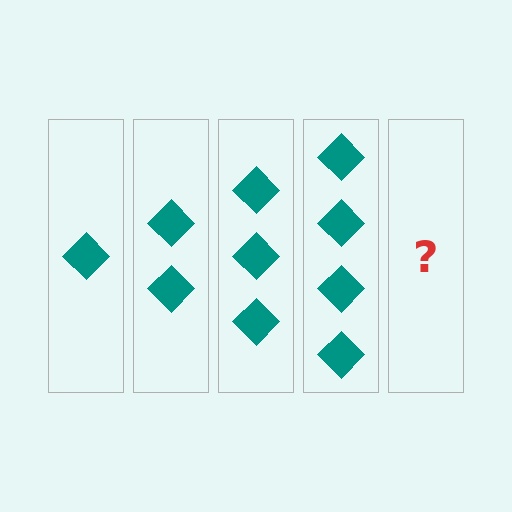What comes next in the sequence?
The next element should be 5 diamonds.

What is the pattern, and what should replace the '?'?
The pattern is that each step adds one more diamond. The '?' should be 5 diamonds.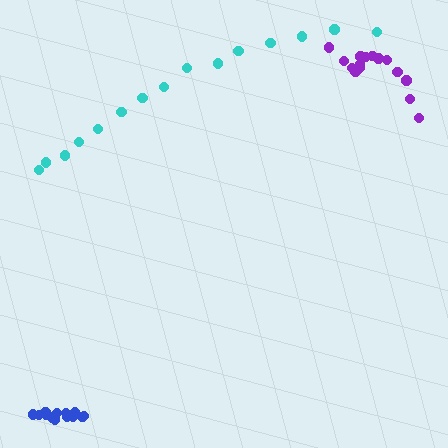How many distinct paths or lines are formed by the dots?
There are 3 distinct paths.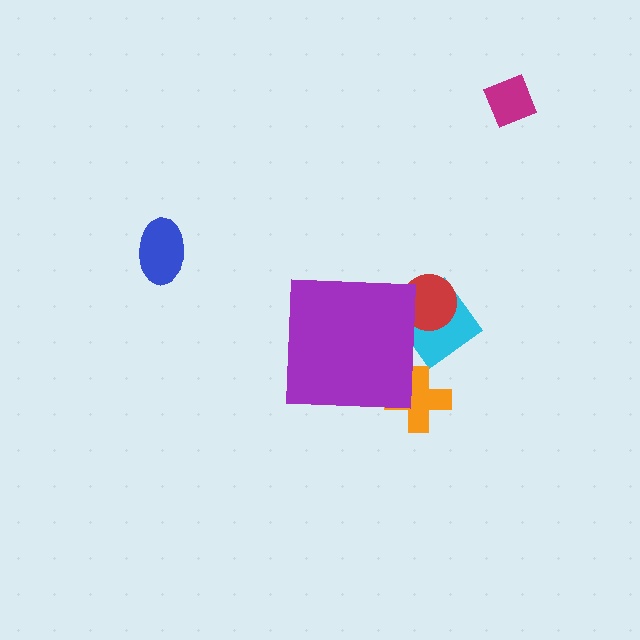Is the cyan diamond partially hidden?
Yes, the cyan diamond is partially hidden behind the purple square.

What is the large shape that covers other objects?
A purple square.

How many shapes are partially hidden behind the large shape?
3 shapes are partially hidden.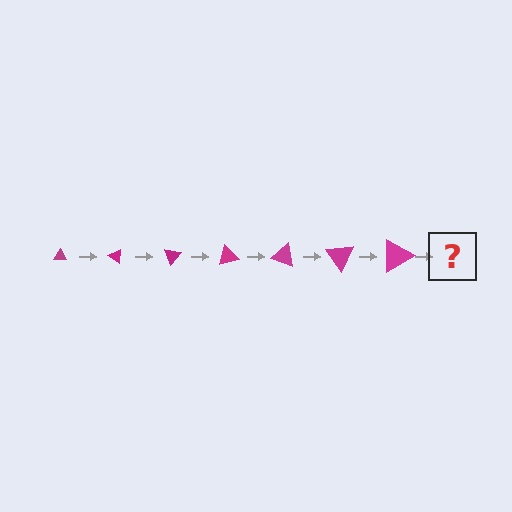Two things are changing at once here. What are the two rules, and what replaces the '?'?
The two rules are that the triangle grows larger each step and it rotates 35 degrees each step. The '?' should be a triangle, larger than the previous one and rotated 245 degrees from the start.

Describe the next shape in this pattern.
It should be a triangle, larger than the previous one and rotated 245 degrees from the start.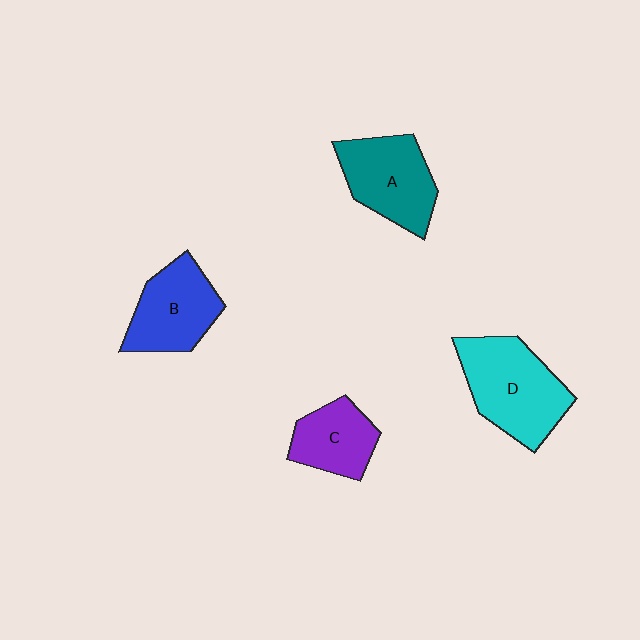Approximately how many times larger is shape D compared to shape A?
Approximately 1.2 times.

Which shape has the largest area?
Shape D (cyan).